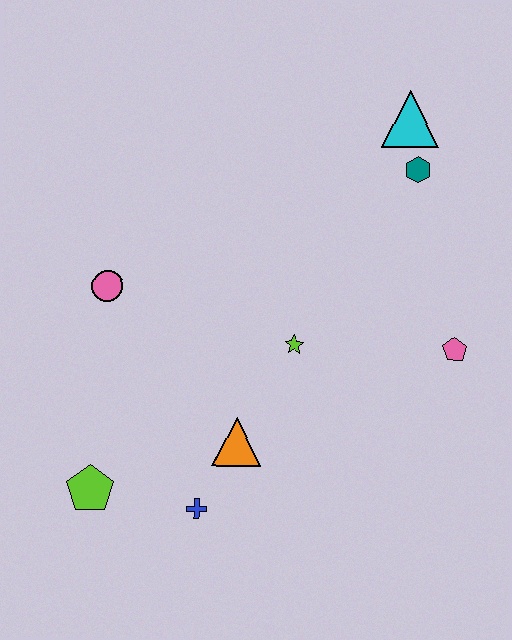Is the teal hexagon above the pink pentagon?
Yes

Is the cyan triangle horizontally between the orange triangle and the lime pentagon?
No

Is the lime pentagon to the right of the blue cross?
No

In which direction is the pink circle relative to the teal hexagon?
The pink circle is to the left of the teal hexagon.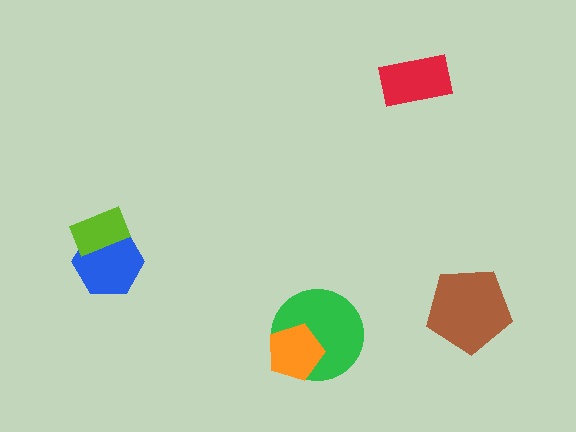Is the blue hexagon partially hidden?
Yes, it is partially covered by another shape.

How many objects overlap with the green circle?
1 object overlaps with the green circle.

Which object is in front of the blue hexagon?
The lime rectangle is in front of the blue hexagon.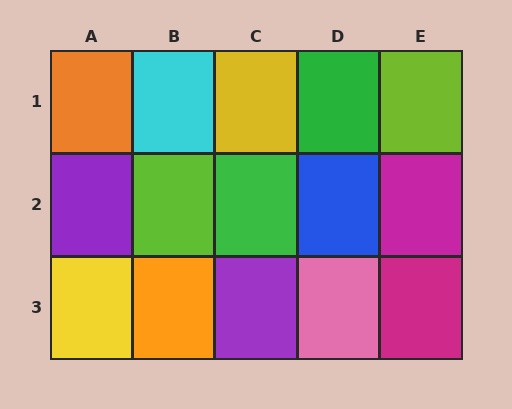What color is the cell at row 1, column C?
Yellow.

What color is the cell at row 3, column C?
Purple.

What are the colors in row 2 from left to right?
Purple, lime, green, blue, magenta.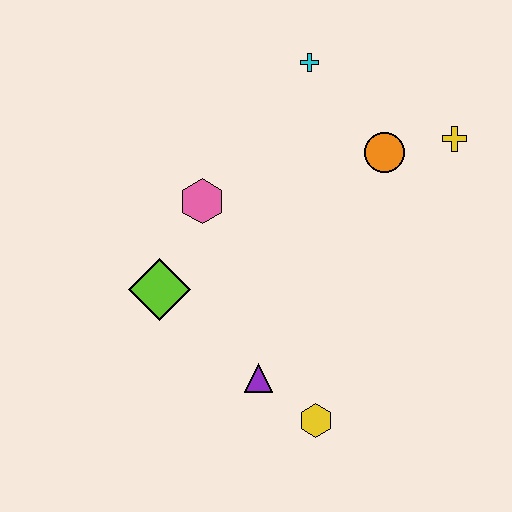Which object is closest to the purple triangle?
The yellow hexagon is closest to the purple triangle.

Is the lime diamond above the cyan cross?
No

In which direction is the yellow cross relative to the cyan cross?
The yellow cross is to the right of the cyan cross.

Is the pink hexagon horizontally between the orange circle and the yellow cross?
No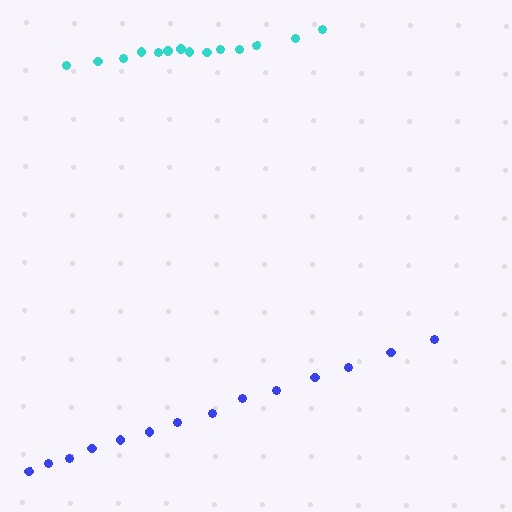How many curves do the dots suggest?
There are 2 distinct paths.